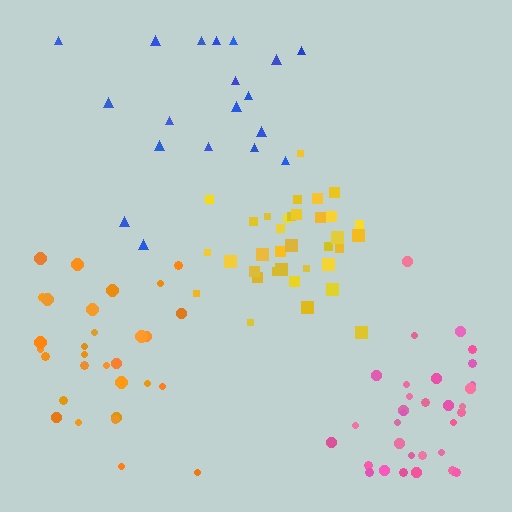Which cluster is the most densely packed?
Yellow.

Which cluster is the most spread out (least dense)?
Blue.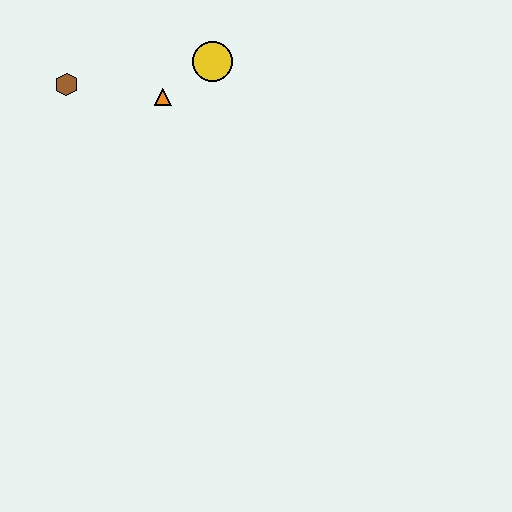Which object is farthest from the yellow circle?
The brown hexagon is farthest from the yellow circle.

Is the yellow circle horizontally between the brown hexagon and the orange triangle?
No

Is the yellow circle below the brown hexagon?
No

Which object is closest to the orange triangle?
The yellow circle is closest to the orange triangle.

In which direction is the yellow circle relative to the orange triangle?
The yellow circle is to the right of the orange triangle.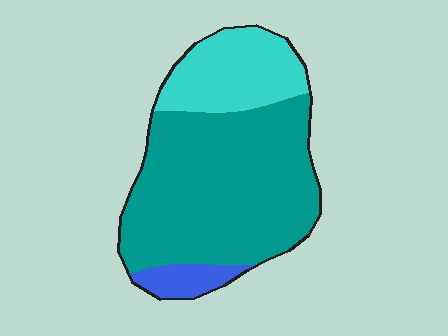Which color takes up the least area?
Blue, at roughly 5%.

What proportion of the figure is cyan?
Cyan takes up about one quarter (1/4) of the figure.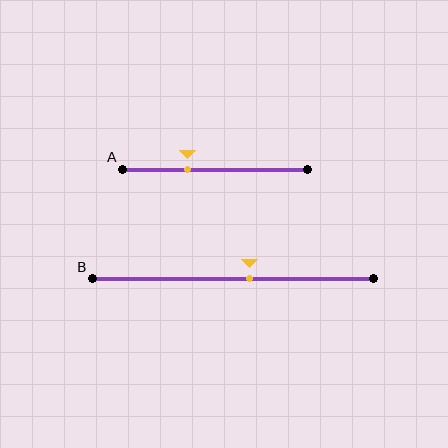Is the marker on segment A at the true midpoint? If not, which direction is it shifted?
No, the marker on segment A is shifted to the left by about 15% of the segment length.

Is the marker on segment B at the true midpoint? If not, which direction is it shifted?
No, the marker on segment B is shifted to the right by about 6% of the segment length.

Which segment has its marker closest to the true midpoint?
Segment B has its marker closest to the true midpoint.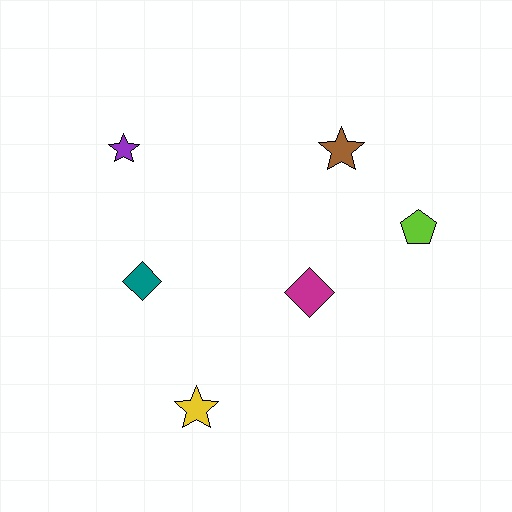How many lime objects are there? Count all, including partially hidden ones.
There is 1 lime object.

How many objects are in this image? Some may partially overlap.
There are 6 objects.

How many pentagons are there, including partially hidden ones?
There is 1 pentagon.